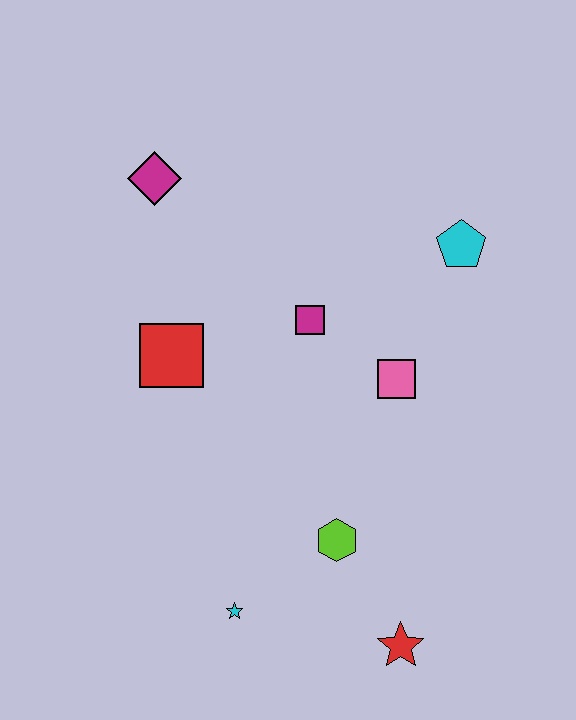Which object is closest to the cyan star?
The lime hexagon is closest to the cyan star.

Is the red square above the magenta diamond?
No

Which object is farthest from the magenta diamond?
The red star is farthest from the magenta diamond.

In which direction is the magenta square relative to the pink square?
The magenta square is to the left of the pink square.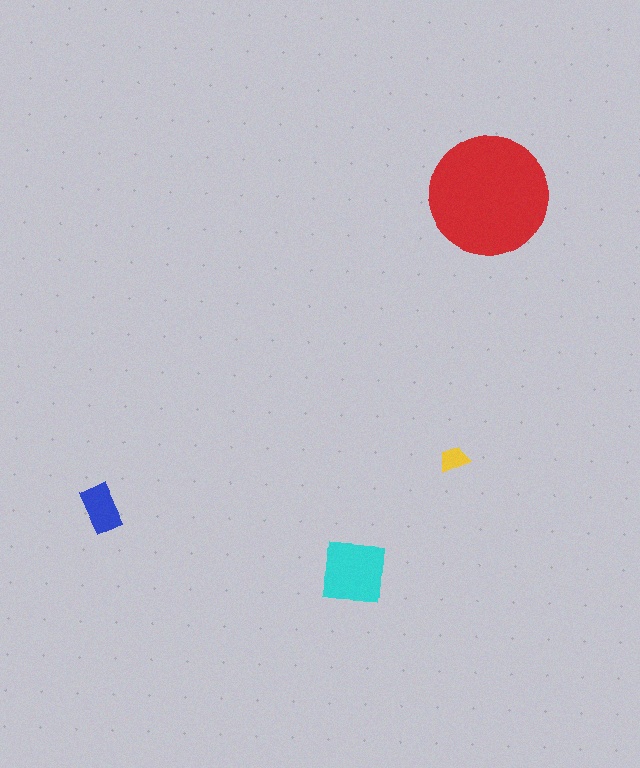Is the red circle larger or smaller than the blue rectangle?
Larger.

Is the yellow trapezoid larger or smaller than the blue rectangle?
Smaller.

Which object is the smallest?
The yellow trapezoid.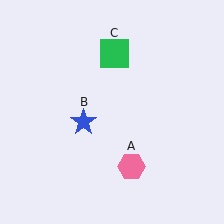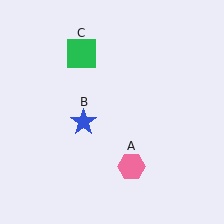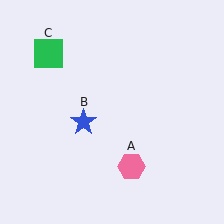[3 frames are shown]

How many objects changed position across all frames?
1 object changed position: green square (object C).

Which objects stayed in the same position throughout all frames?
Pink hexagon (object A) and blue star (object B) remained stationary.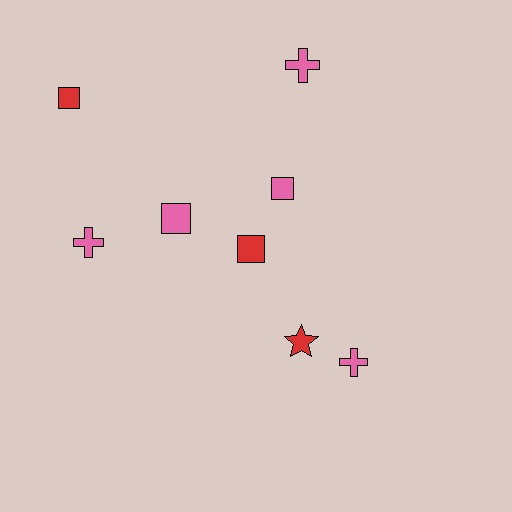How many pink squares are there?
There are 2 pink squares.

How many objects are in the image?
There are 8 objects.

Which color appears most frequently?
Pink, with 5 objects.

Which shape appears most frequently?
Square, with 4 objects.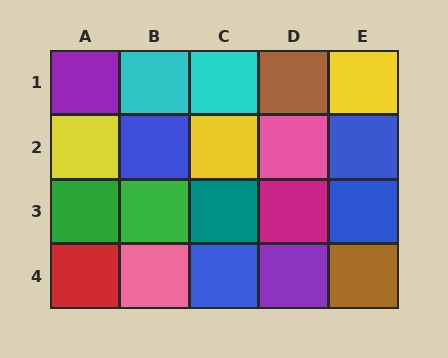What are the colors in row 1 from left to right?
Purple, cyan, cyan, brown, yellow.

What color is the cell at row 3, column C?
Teal.